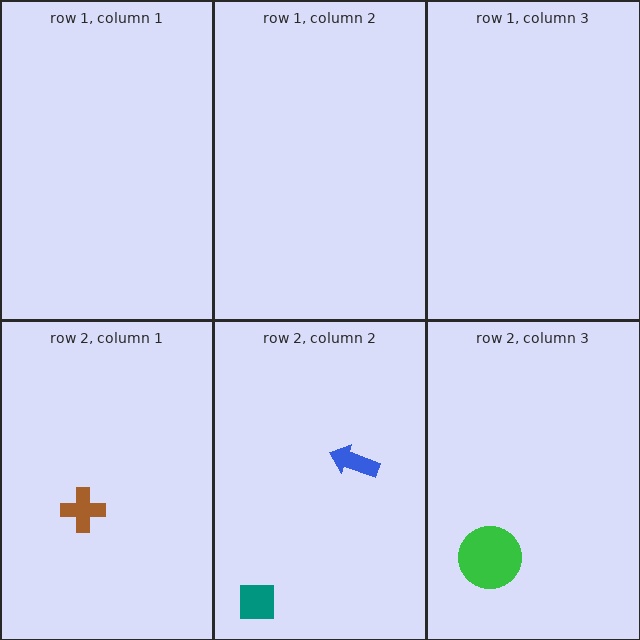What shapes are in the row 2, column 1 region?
The brown cross.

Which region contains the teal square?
The row 2, column 2 region.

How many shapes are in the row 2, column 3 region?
1.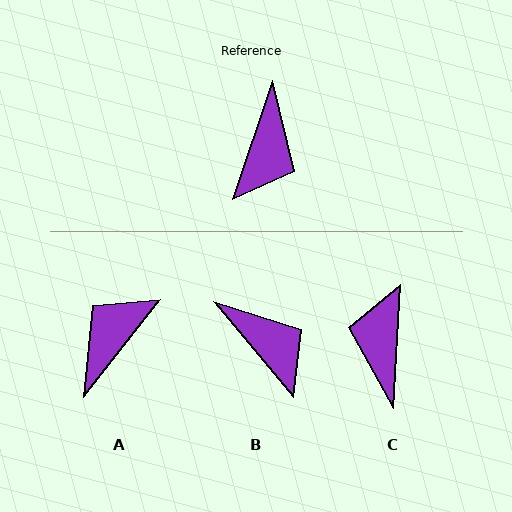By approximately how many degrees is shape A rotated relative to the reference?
Approximately 161 degrees counter-clockwise.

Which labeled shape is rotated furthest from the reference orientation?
C, about 165 degrees away.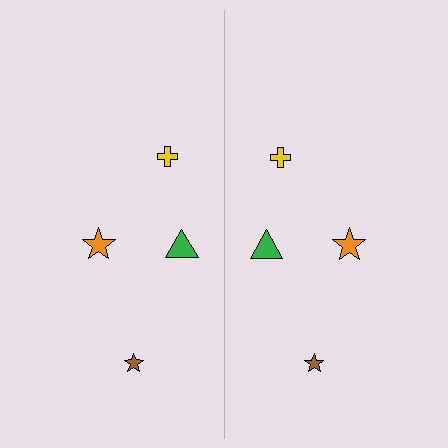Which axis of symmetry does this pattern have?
The pattern has a vertical axis of symmetry running through the center of the image.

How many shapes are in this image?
There are 8 shapes in this image.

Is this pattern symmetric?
Yes, this pattern has bilateral (reflection) symmetry.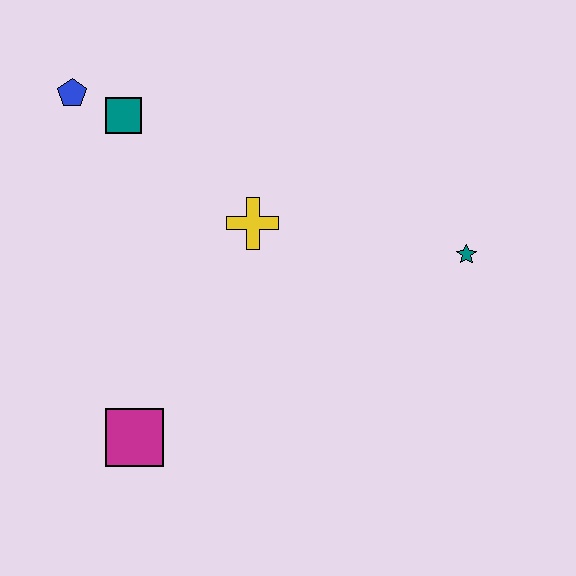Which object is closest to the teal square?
The blue pentagon is closest to the teal square.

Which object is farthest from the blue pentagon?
The teal star is farthest from the blue pentagon.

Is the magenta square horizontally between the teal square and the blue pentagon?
No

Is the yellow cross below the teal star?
No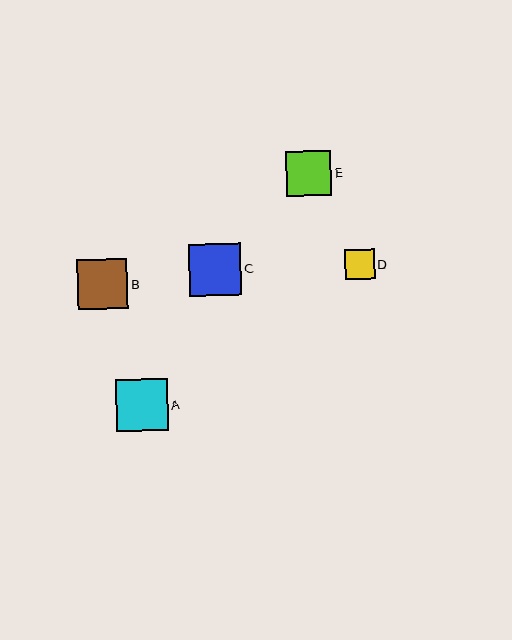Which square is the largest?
Square C is the largest with a size of approximately 52 pixels.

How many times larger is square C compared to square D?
Square C is approximately 1.7 times the size of square D.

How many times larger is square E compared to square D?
Square E is approximately 1.5 times the size of square D.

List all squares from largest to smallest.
From largest to smallest: C, A, B, E, D.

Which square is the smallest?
Square D is the smallest with a size of approximately 30 pixels.